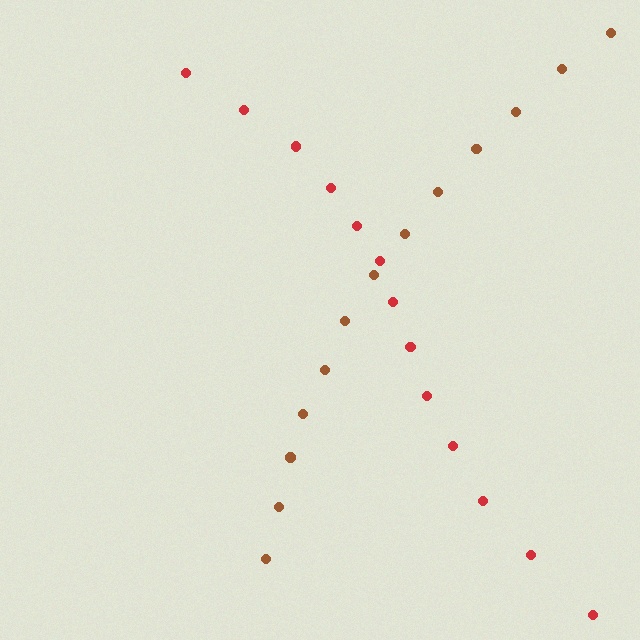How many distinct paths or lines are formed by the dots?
There are 2 distinct paths.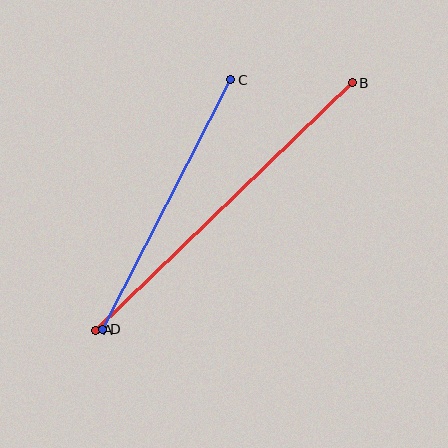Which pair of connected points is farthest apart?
Points A and B are farthest apart.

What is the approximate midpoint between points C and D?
The midpoint is at approximately (167, 204) pixels.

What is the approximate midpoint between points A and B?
The midpoint is at approximately (224, 206) pixels.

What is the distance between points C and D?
The distance is approximately 281 pixels.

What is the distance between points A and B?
The distance is approximately 357 pixels.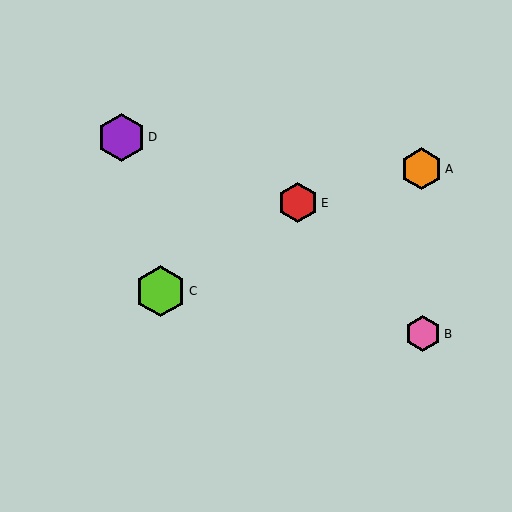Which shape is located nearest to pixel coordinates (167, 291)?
The lime hexagon (labeled C) at (161, 291) is nearest to that location.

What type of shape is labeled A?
Shape A is an orange hexagon.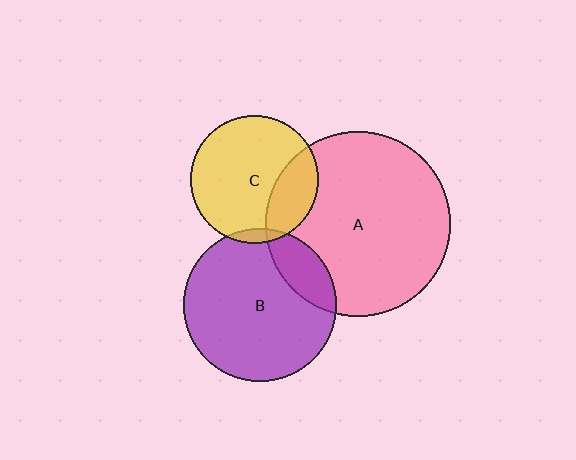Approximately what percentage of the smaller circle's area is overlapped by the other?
Approximately 5%.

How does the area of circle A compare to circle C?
Approximately 2.1 times.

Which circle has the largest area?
Circle A (pink).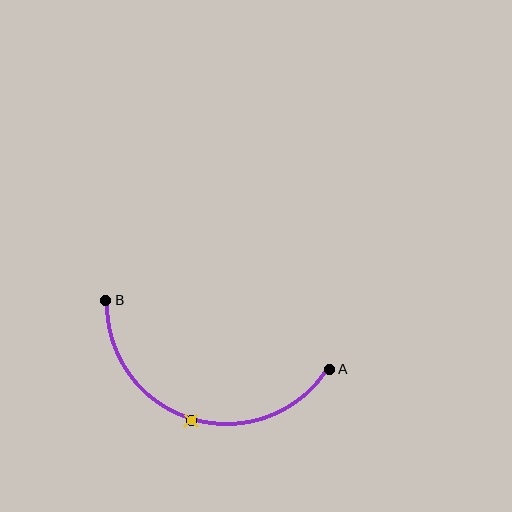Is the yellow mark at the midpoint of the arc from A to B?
Yes. The yellow mark lies on the arc at equal arc-length from both A and B — it is the arc midpoint.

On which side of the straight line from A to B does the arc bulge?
The arc bulges below the straight line connecting A and B.